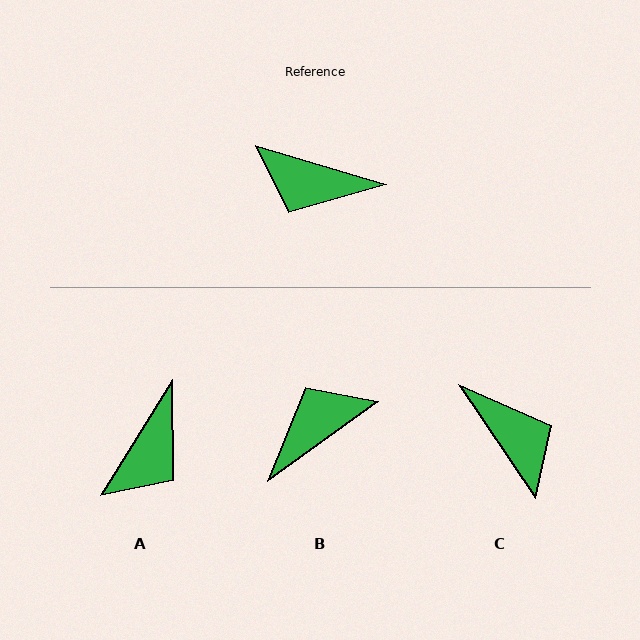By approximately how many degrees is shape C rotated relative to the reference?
Approximately 140 degrees counter-clockwise.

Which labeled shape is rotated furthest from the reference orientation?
C, about 140 degrees away.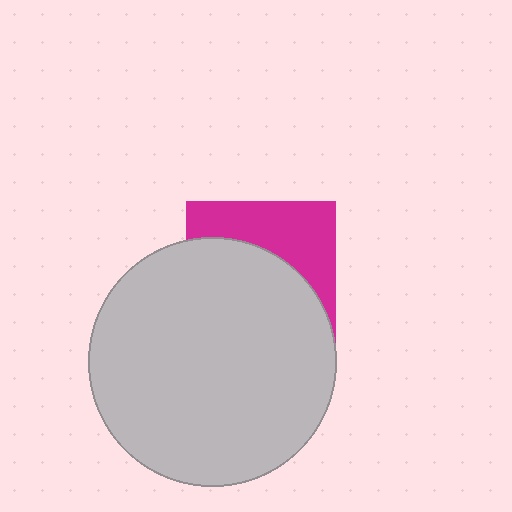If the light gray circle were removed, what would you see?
You would see the complete magenta square.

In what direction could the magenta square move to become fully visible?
The magenta square could move up. That would shift it out from behind the light gray circle entirely.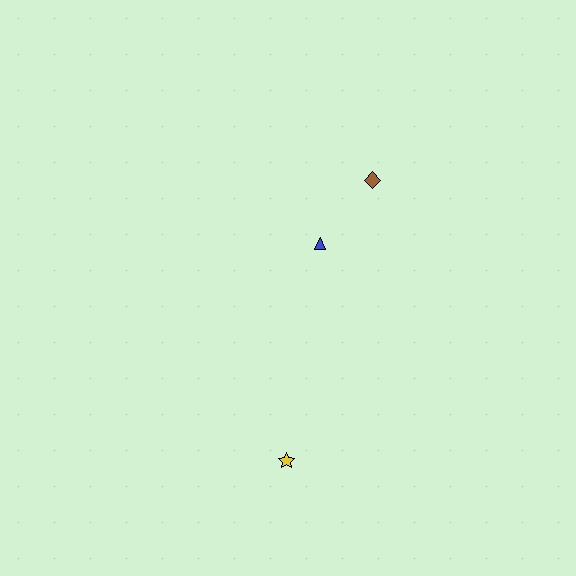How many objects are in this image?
There are 3 objects.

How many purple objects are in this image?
There are no purple objects.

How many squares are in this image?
There are no squares.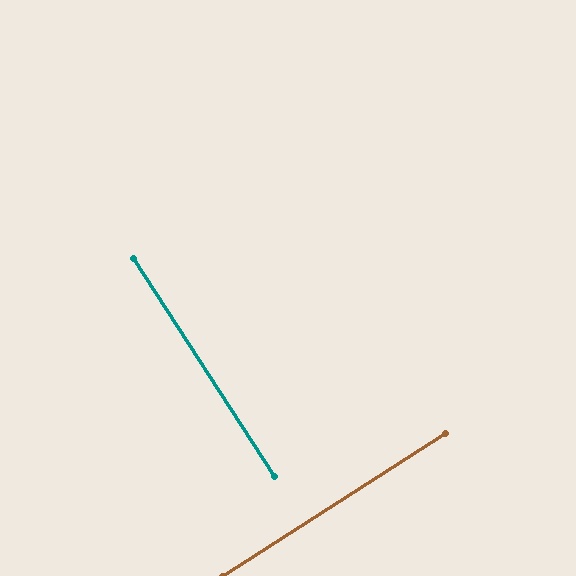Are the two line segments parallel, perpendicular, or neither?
Perpendicular — they meet at approximately 90°.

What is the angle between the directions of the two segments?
Approximately 90 degrees.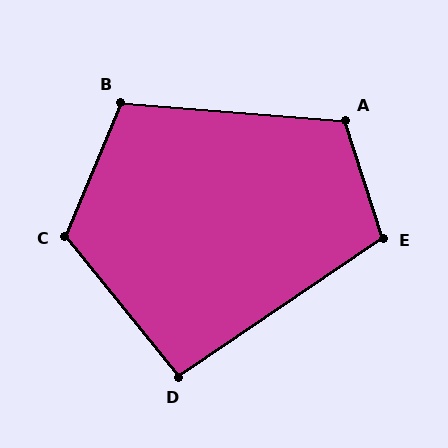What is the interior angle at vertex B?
Approximately 108 degrees (obtuse).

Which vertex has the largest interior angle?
C, at approximately 118 degrees.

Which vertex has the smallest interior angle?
D, at approximately 95 degrees.